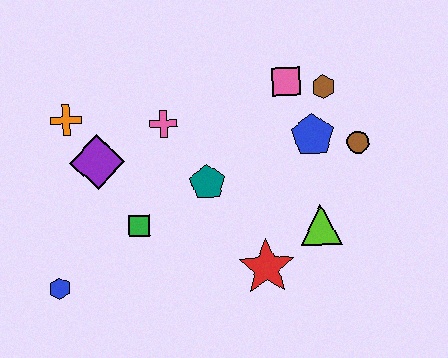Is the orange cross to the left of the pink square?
Yes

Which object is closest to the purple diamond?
The orange cross is closest to the purple diamond.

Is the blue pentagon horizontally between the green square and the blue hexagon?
No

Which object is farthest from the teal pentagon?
The blue hexagon is farthest from the teal pentagon.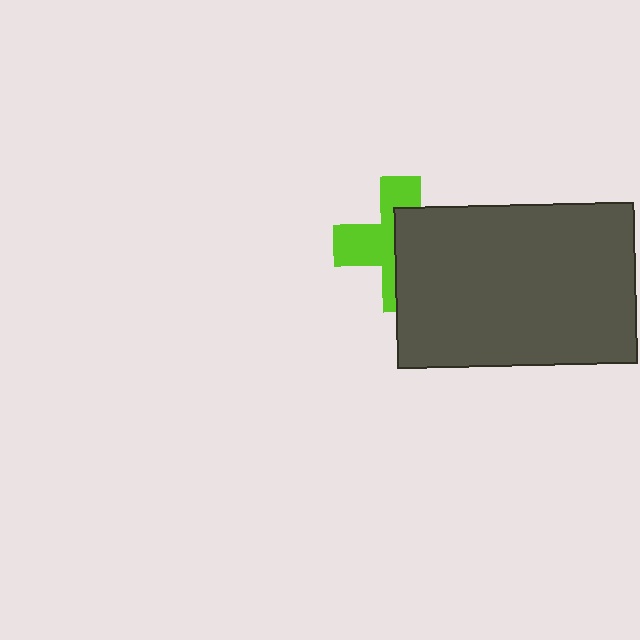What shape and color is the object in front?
The object in front is a dark gray rectangle.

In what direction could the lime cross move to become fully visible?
The lime cross could move left. That would shift it out from behind the dark gray rectangle entirely.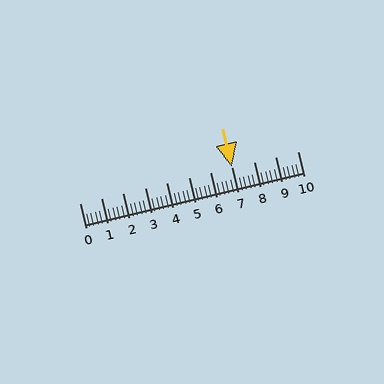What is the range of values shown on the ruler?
The ruler shows values from 0 to 10.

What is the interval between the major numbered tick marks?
The major tick marks are spaced 1 units apart.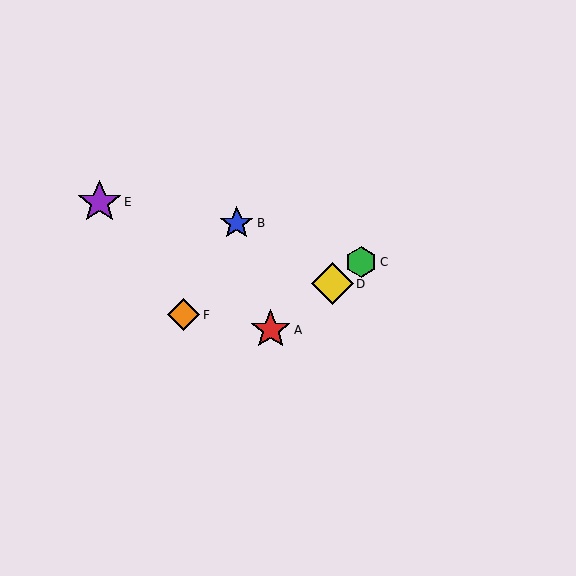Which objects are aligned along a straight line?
Objects A, C, D are aligned along a straight line.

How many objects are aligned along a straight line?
3 objects (A, C, D) are aligned along a straight line.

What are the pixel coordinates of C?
Object C is at (361, 262).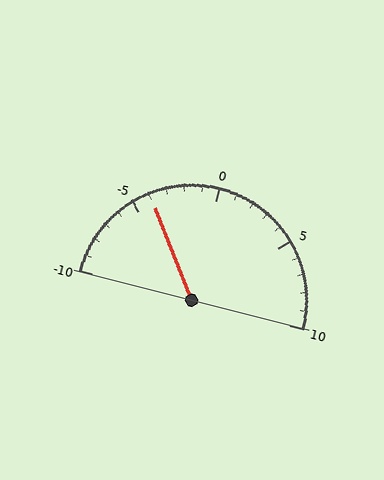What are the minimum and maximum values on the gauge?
The gauge ranges from -10 to 10.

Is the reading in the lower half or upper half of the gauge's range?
The reading is in the lower half of the range (-10 to 10).